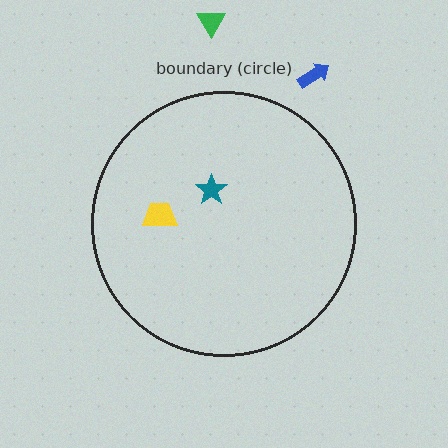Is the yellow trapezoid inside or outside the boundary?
Inside.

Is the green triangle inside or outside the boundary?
Outside.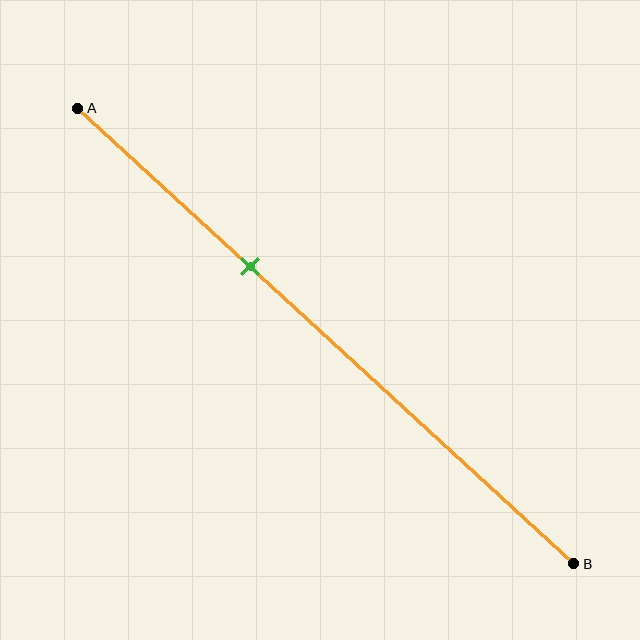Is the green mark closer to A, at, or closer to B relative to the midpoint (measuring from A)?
The green mark is closer to point A than the midpoint of segment AB.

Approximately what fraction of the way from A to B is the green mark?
The green mark is approximately 35% of the way from A to B.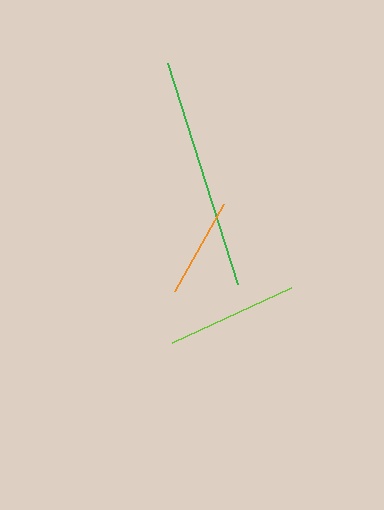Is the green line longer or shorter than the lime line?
The green line is longer than the lime line.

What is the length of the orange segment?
The orange segment is approximately 100 pixels long.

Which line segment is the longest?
The green line is the longest at approximately 232 pixels.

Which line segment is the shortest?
The orange line is the shortest at approximately 100 pixels.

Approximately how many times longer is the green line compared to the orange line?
The green line is approximately 2.3 times the length of the orange line.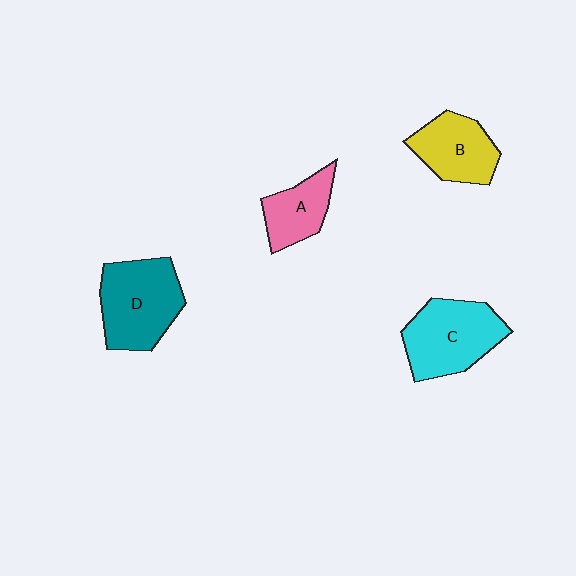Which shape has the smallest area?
Shape A (pink).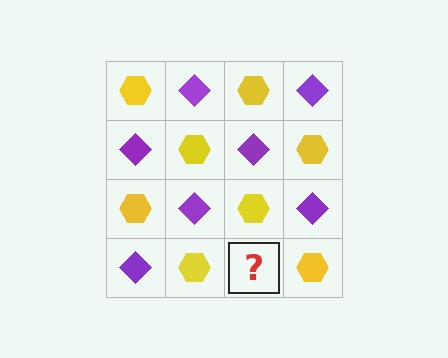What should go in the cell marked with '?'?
The missing cell should contain a purple diamond.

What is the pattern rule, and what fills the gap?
The rule is that it alternates yellow hexagon and purple diamond in a checkerboard pattern. The gap should be filled with a purple diamond.